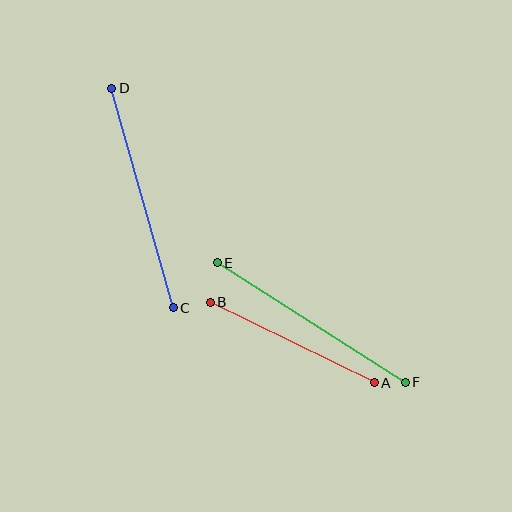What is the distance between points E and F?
The distance is approximately 223 pixels.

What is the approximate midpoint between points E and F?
The midpoint is at approximately (311, 323) pixels.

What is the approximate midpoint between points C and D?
The midpoint is at approximately (143, 198) pixels.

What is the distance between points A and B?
The distance is approximately 183 pixels.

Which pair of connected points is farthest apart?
Points C and D are farthest apart.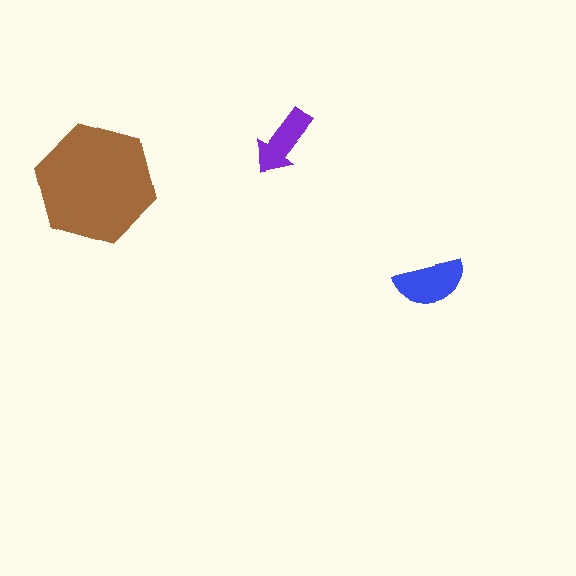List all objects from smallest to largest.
The purple arrow, the blue semicircle, the brown hexagon.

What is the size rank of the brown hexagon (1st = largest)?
1st.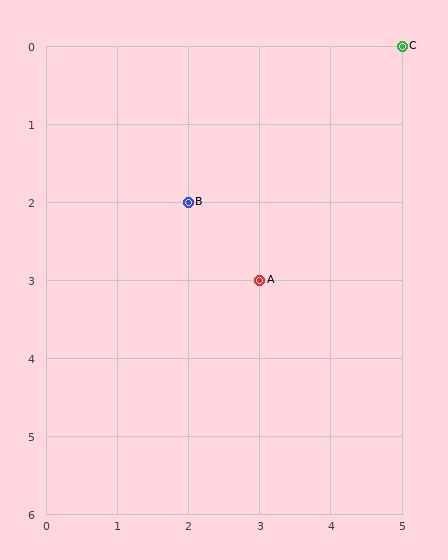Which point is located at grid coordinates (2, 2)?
Point B is at (2, 2).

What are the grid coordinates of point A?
Point A is at grid coordinates (3, 3).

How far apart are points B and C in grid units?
Points B and C are 3 columns and 2 rows apart (about 3.6 grid units diagonally).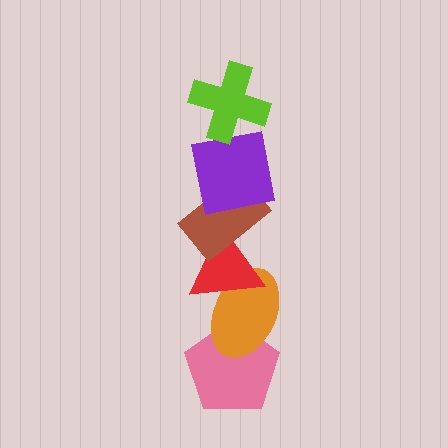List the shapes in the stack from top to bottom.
From top to bottom: the lime cross, the purple square, the brown rectangle, the red triangle, the orange ellipse, the pink pentagon.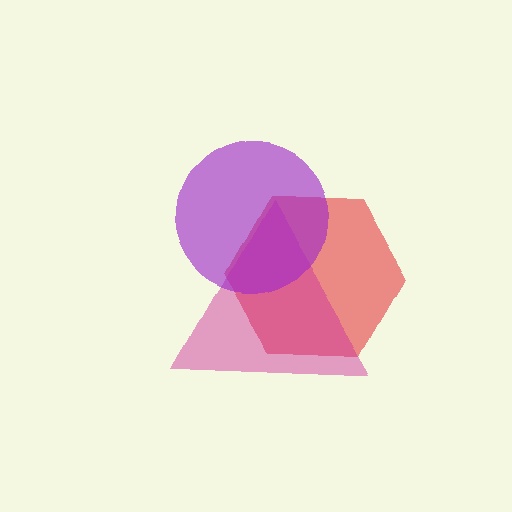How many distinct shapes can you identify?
There are 3 distinct shapes: a red hexagon, a magenta triangle, a purple circle.